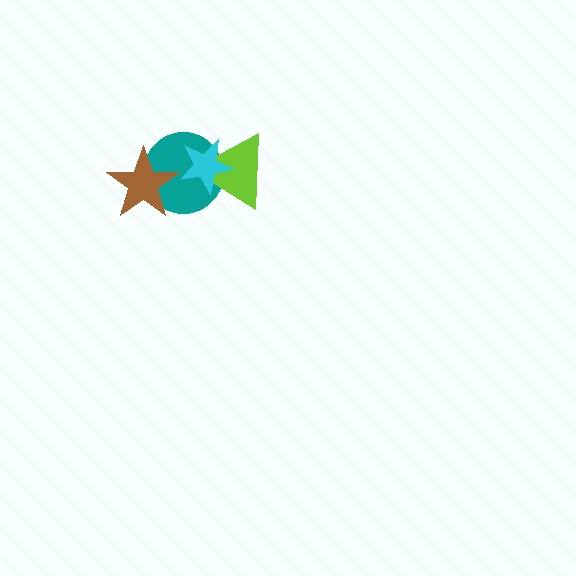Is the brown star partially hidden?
No, no other shape covers it.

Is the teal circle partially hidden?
Yes, it is partially covered by another shape.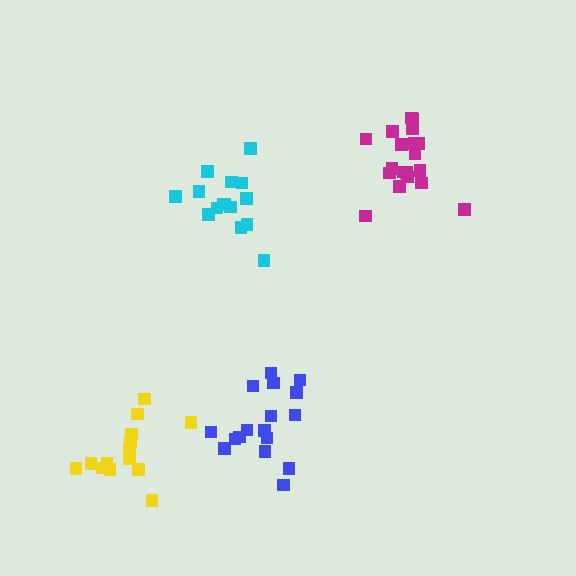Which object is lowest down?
The yellow cluster is bottommost.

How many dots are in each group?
Group 1: 19 dots, Group 2: 15 dots, Group 3: 14 dots, Group 4: 17 dots (65 total).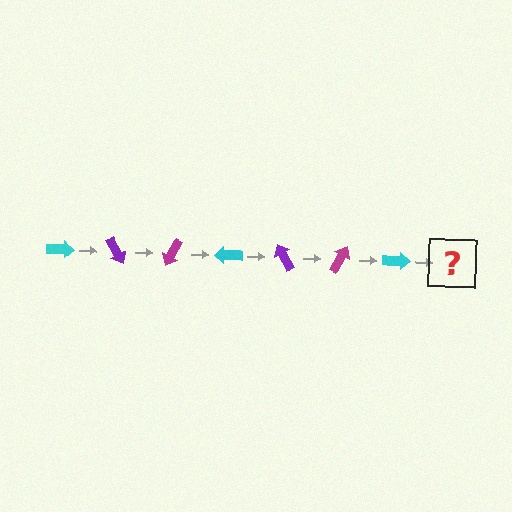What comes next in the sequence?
The next element should be a purple arrow, rotated 420 degrees from the start.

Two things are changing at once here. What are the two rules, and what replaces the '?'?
The two rules are that it rotates 60 degrees each step and the color cycles through cyan, purple, and magenta. The '?' should be a purple arrow, rotated 420 degrees from the start.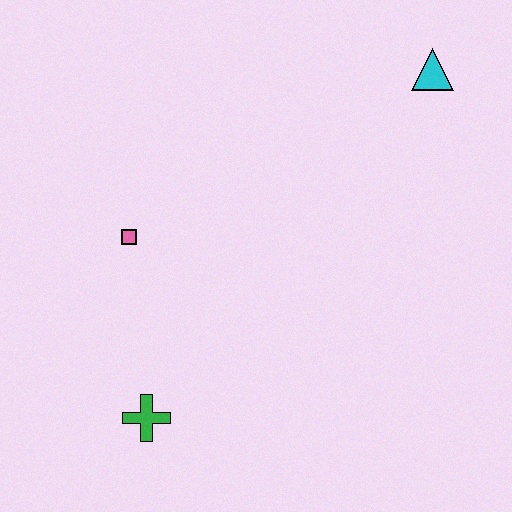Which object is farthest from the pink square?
The cyan triangle is farthest from the pink square.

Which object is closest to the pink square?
The green cross is closest to the pink square.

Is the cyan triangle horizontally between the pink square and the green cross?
No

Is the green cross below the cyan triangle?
Yes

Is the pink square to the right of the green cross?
No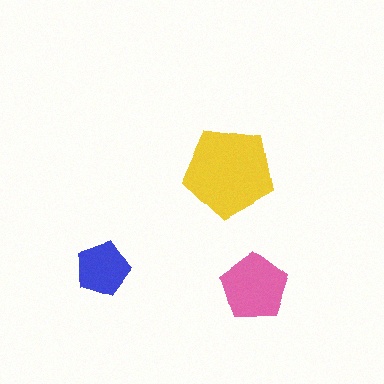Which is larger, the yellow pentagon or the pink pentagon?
The yellow one.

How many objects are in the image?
There are 3 objects in the image.